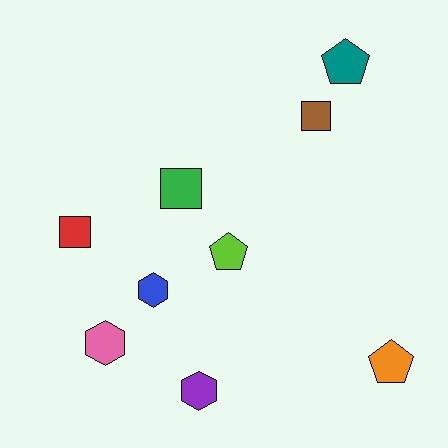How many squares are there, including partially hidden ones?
There are 3 squares.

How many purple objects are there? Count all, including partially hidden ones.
There is 1 purple object.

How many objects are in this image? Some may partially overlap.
There are 9 objects.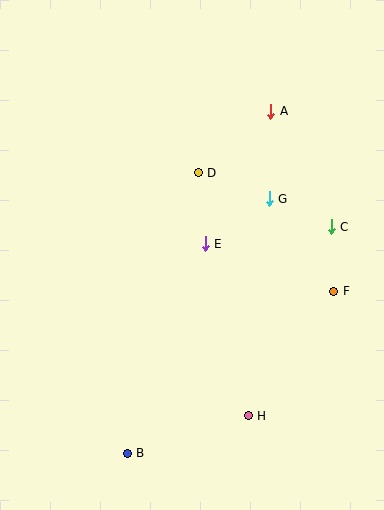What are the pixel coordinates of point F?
Point F is at (334, 291).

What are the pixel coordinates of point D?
Point D is at (198, 173).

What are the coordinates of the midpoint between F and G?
The midpoint between F and G is at (302, 245).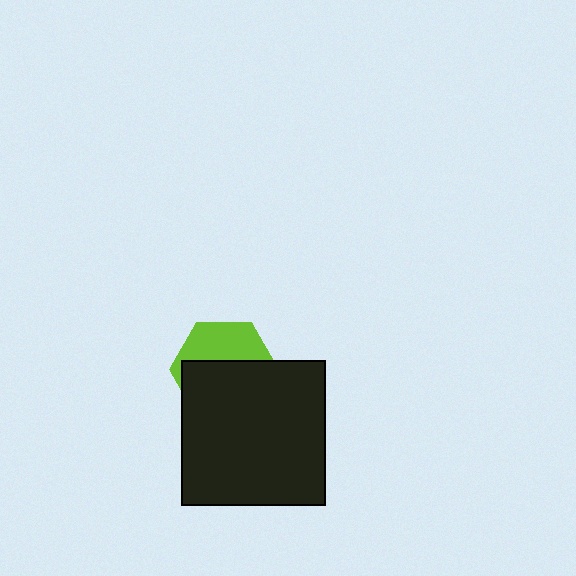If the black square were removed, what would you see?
You would see the complete lime hexagon.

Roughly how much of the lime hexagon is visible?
A small part of it is visible (roughly 40%).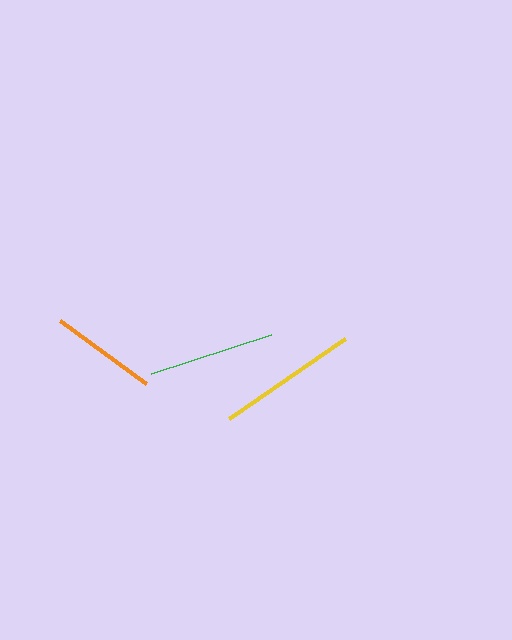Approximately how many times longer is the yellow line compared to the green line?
The yellow line is approximately 1.1 times the length of the green line.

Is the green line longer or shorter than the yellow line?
The yellow line is longer than the green line.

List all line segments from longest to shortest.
From longest to shortest: yellow, green, orange.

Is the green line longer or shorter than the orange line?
The green line is longer than the orange line.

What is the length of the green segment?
The green segment is approximately 126 pixels long.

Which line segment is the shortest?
The orange line is the shortest at approximately 107 pixels.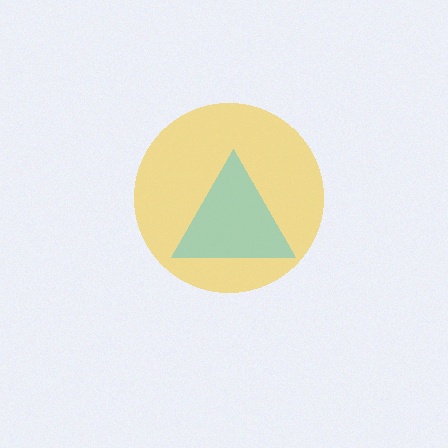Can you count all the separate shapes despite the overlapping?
Yes, there are 2 separate shapes.